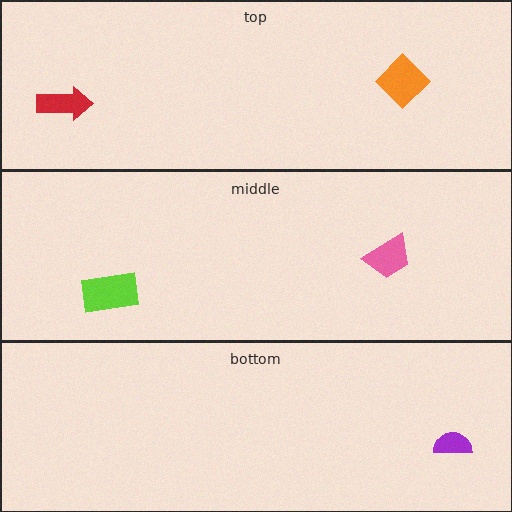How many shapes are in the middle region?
2.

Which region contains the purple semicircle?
The bottom region.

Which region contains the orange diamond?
The top region.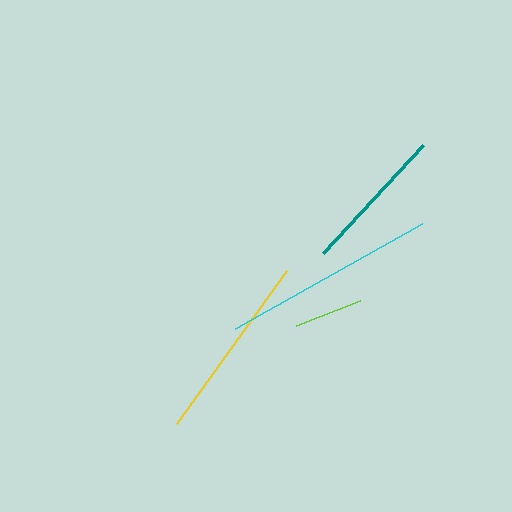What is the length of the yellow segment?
The yellow segment is approximately 189 pixels long.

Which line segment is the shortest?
The lime line is the shortest at approximately 69 pixels.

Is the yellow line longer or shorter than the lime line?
The yellow line is longer than the lime line.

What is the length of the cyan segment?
The cyan segment is approximately 214 pixels long.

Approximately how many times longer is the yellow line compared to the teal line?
The yellow line is approximately 1.3 times the length of the teal line.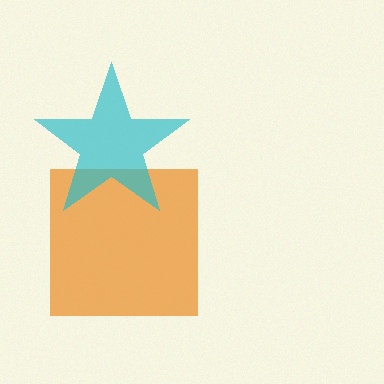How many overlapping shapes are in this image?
There are 2 overlapping shapes in the image.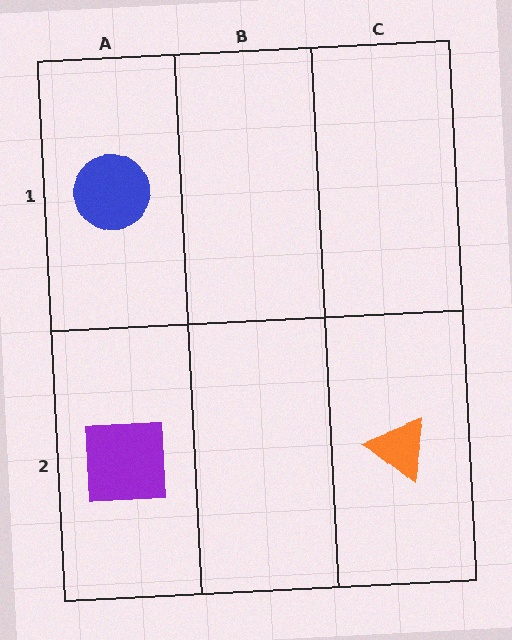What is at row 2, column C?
An orange triangle.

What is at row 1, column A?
A blue circle.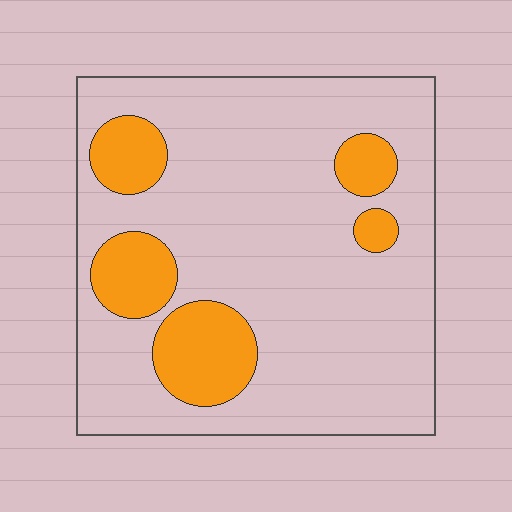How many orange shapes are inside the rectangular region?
5.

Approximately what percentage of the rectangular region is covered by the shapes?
Approximately 20%.